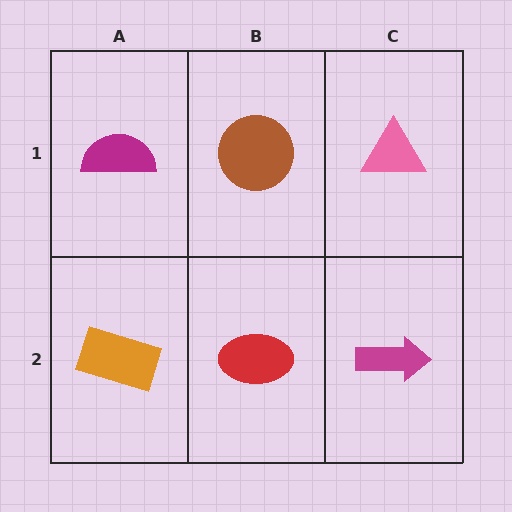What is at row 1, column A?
A magenta semicircle.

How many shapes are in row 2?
3 shapes.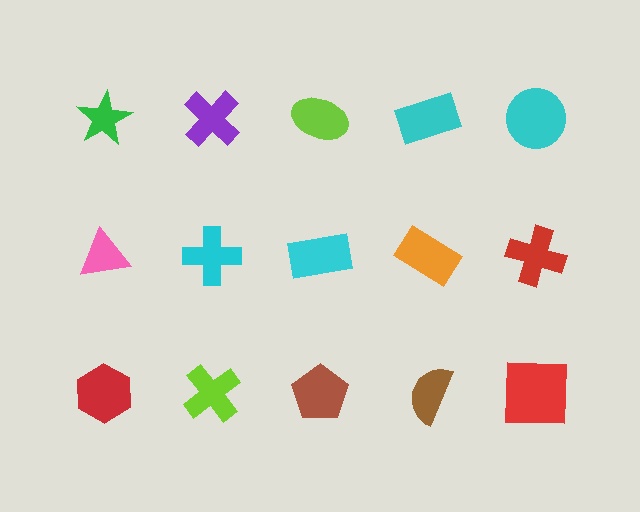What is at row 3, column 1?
A red hexagon.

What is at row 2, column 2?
A cyan cross.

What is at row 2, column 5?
A red cross.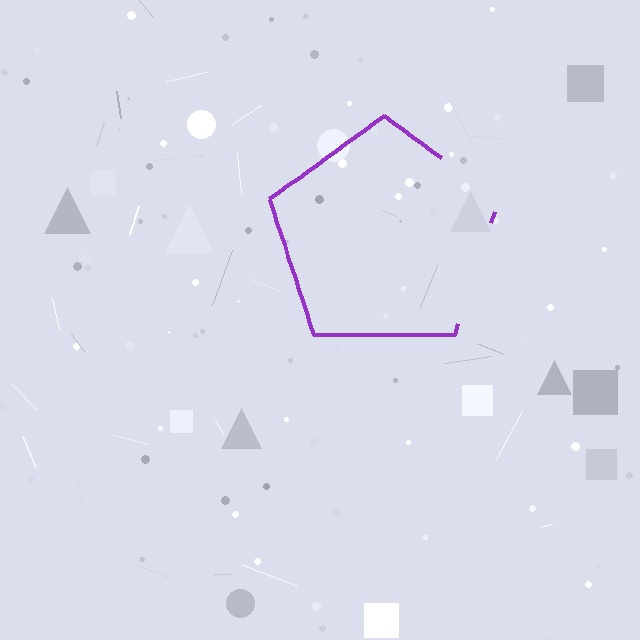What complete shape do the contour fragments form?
The contour fragments form a pentagon.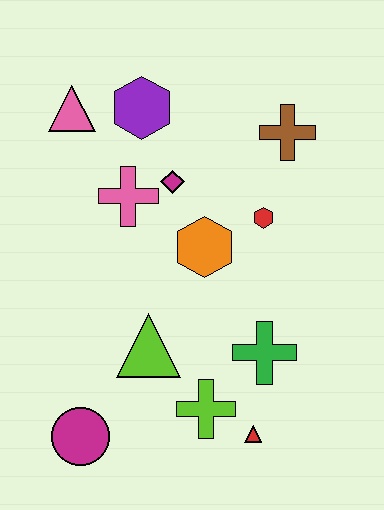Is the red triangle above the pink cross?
No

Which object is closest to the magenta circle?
The lime triangle is closest to the magenta circle.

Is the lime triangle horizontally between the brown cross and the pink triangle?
Yes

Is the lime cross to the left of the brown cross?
Yes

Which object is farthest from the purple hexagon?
The red triangle is farthest from the purple hexagon.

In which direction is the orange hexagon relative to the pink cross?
The orange hexagon is to the right of the pink cross.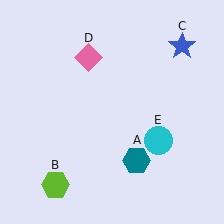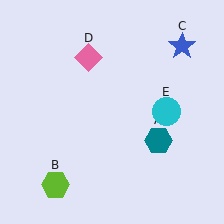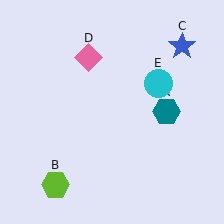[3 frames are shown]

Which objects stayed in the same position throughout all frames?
Lime hexagon (object B) and blue star (object C) and pink diamond (object D) remained stationary.